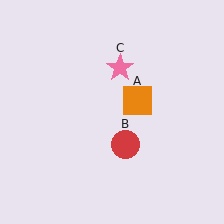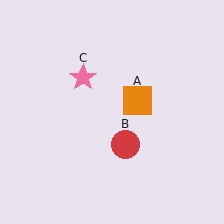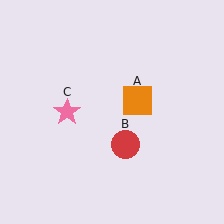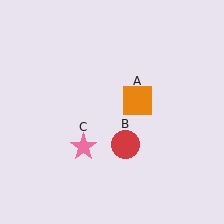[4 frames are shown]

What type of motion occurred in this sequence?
The pink star (object C) rotated counterclockwise around the center of the scene.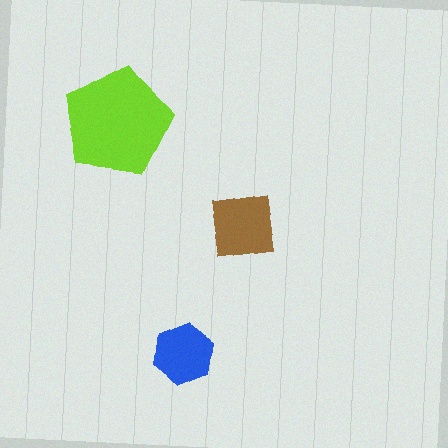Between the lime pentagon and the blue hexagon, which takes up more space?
The lime pentagon.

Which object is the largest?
The lime pentagon.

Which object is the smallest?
The blue hexagon.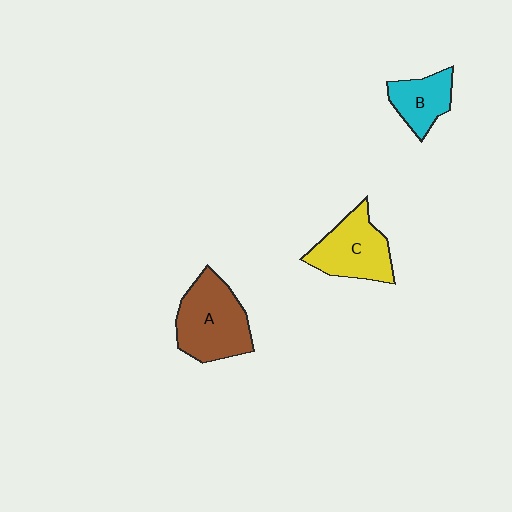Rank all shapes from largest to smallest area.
From largest to smallest: A (brown), C (yellow), B (cyan).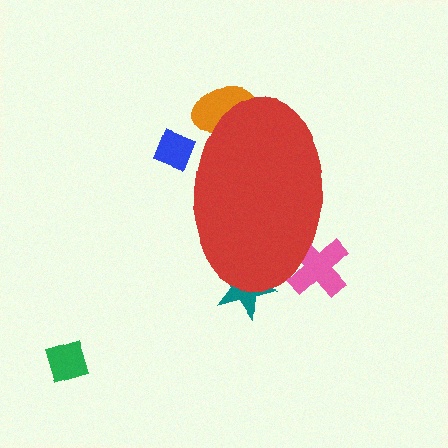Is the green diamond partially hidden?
No, the green diamond is fully visible.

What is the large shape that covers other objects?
A red ellipse.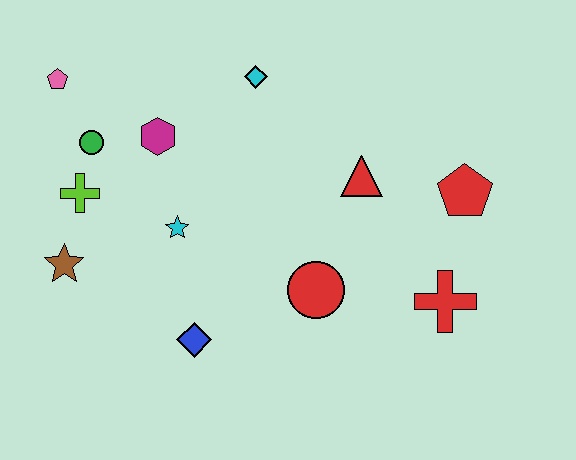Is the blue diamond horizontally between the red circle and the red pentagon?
No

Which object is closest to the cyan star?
The magenta hexagon is closest to the cyan star.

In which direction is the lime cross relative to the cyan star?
The lime cross is to the left of the cyan star.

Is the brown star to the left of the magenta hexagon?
Yes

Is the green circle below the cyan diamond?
Yes